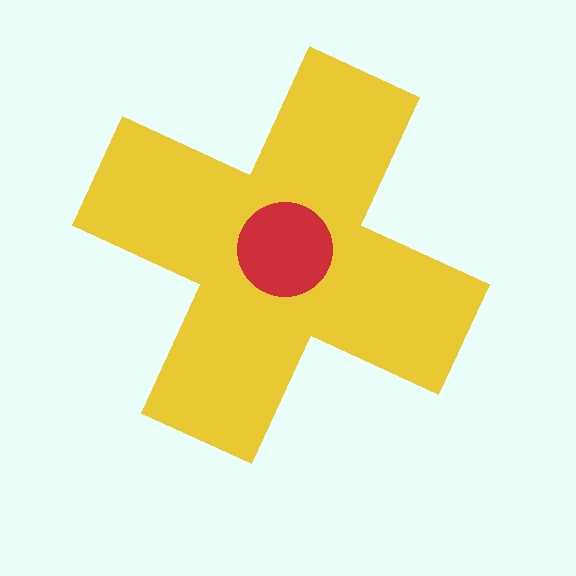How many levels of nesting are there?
2.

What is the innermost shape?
The red circle.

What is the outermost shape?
The yellow cross.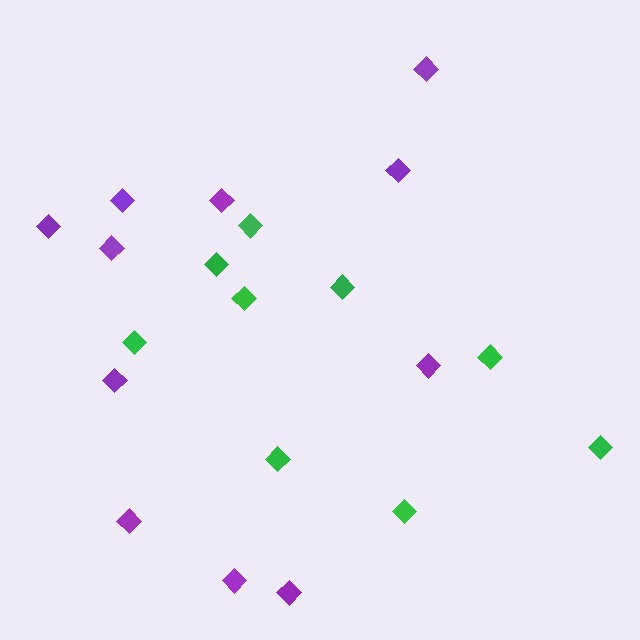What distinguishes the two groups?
There are 2 groups: one group of purple diamonds (11) and one group of green diamonds (9).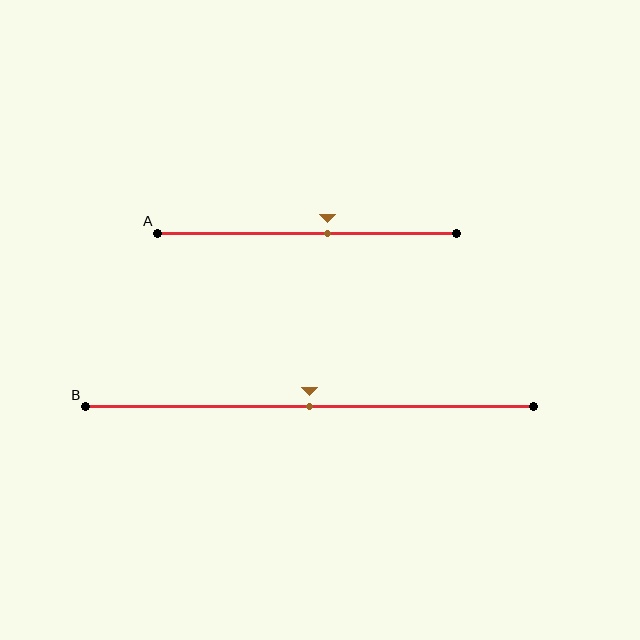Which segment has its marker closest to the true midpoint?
Segment B has its marker closest to the true midpoint.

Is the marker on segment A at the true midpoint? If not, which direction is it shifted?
No, the marker on segment A is shifted to the right by about 7% of the segment length.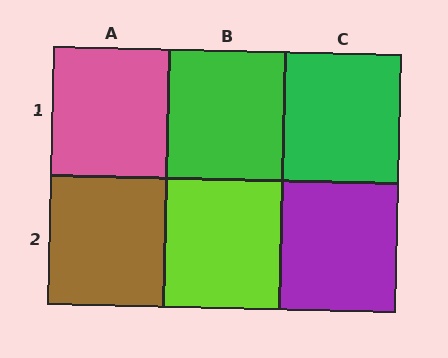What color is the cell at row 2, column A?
Brown.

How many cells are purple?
1 cell is purple.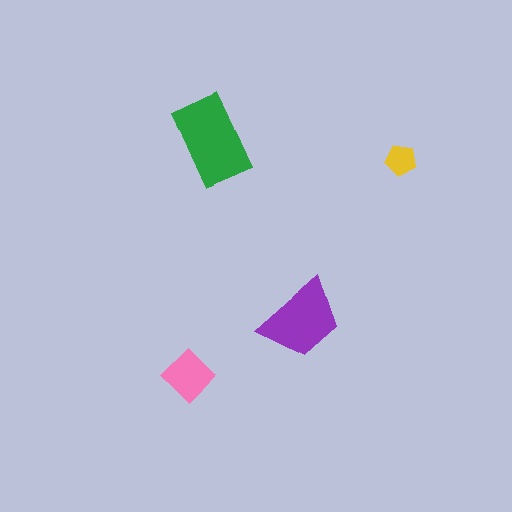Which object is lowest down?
The pink diamond is bottommost.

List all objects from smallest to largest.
The yellow pentagon, the pink diamond, the purple trapezoid, the green rectangle.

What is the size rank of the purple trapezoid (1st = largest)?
2nd.